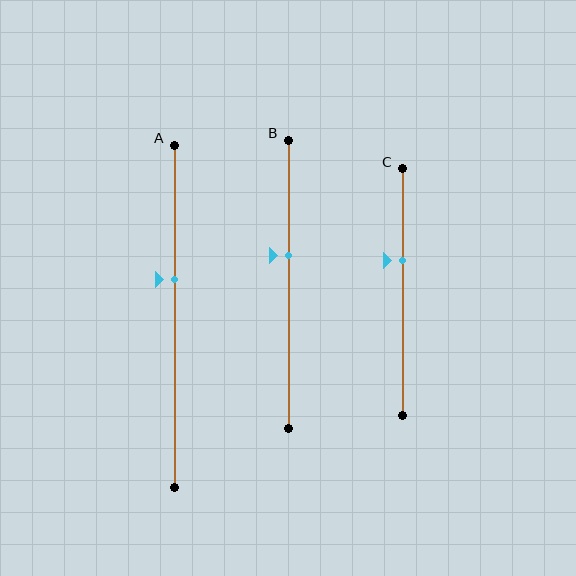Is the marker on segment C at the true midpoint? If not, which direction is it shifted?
No, the marker on segment C is shifted upward by about 13% of the segment length.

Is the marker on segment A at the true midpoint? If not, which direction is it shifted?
No, the marker on segment A is shifted upward by about 11% of the segment length.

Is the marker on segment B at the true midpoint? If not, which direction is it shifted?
No, the marker on segment B is shifted upward by about 10% of the segment length.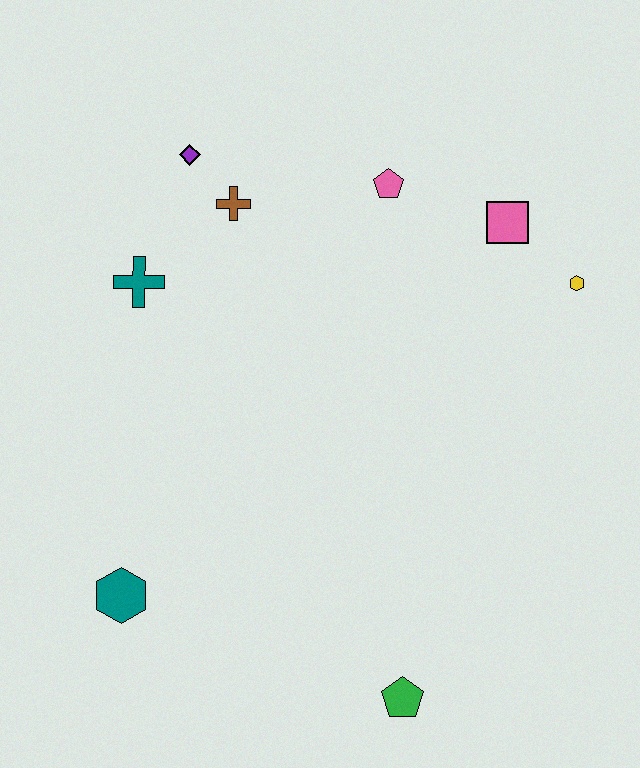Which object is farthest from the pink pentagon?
The green pentagon is farthest from the pink pentagon.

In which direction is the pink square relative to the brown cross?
The pink square is to the right of the brown cross.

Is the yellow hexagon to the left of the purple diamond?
No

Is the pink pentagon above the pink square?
Yes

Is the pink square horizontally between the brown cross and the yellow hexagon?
Yes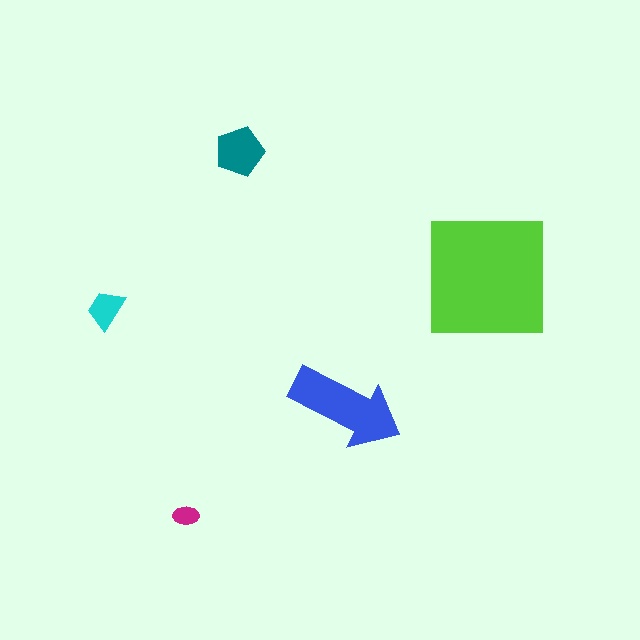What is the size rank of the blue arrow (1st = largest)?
2nd.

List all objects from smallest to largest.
The magenta ellipse, the cyan trapezoid, the teal pentagon, the blue arrow, the lime square.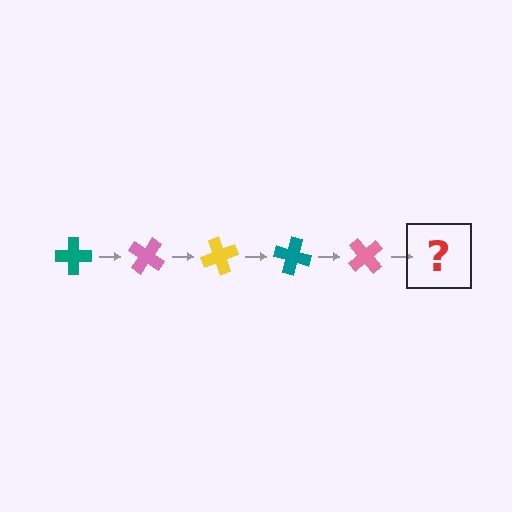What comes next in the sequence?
The next element should be a yellow cross, rotated 175 degrees from the start.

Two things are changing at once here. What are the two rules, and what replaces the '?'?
The two rules are that it rotates 35 degrees each step and the color cycles through teal, pink, and yellow. The '?' should be a yellow cross, rotated 175 degrees from the start.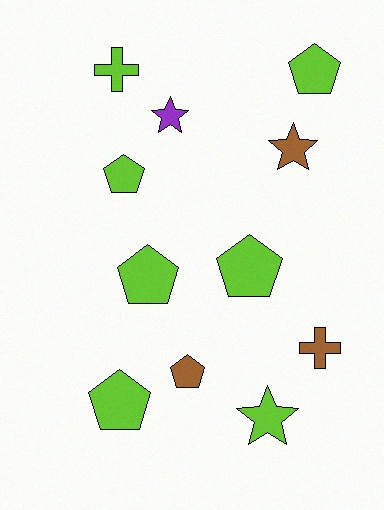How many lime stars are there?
There is 1 lime star.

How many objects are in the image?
There are 11 objects.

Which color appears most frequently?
Lime, with 7 objects.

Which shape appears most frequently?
Pentagon, with 6 objects.